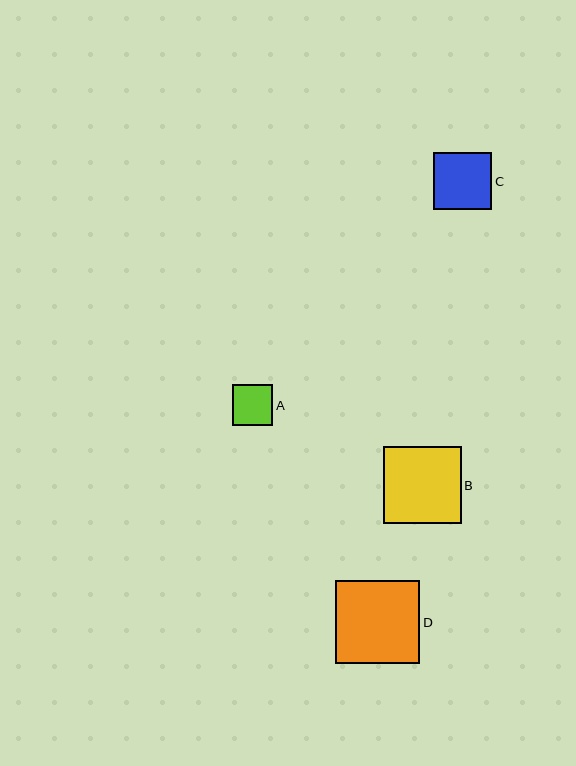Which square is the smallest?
Square A is the smallest with a size of approximately 41 pixels.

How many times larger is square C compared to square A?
Square C is approximately 1.4 times the size of square A.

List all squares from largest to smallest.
From largest to smallest: D, B, C, A.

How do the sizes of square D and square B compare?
Square D and square B are approximately the same size.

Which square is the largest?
Square D is the largest with a size of approximately 84 pixels.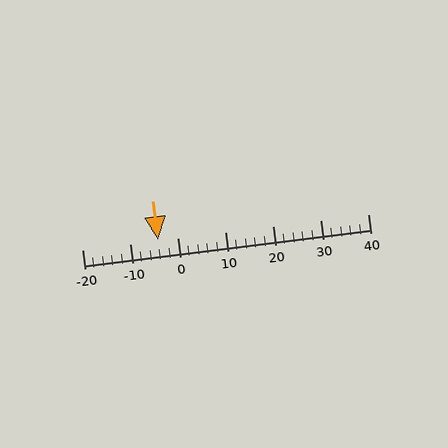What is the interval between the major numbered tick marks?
The major tick marks are spaced 10 units apart.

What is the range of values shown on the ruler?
The ruler shows values from -20 to 40.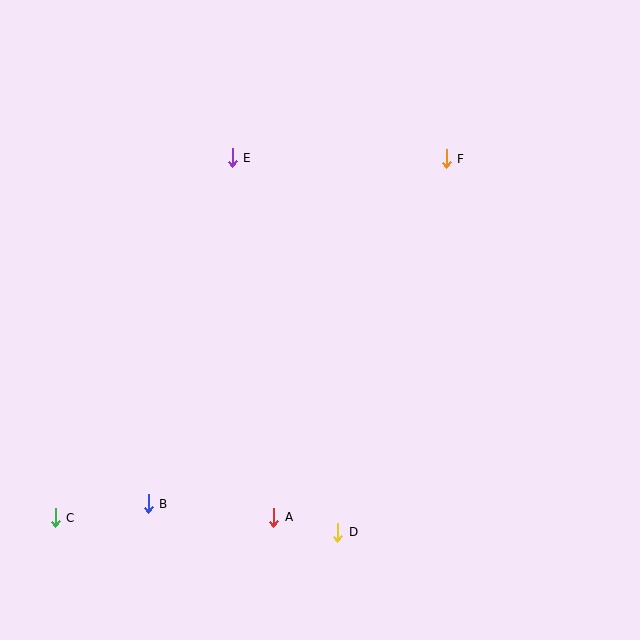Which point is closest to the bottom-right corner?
Point D is closest to the bottom-right corner.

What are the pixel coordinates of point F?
Point F is at (446, 159).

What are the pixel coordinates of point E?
Point E is at (232, 158).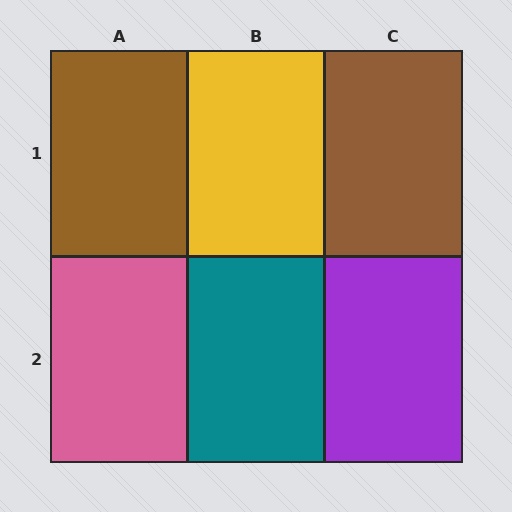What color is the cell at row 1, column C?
Brown.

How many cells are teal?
1 cell is teal.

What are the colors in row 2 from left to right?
Pink, teal, purple.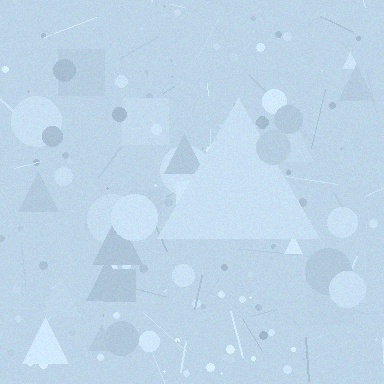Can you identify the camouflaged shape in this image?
The camouflaged shape is a triangle.